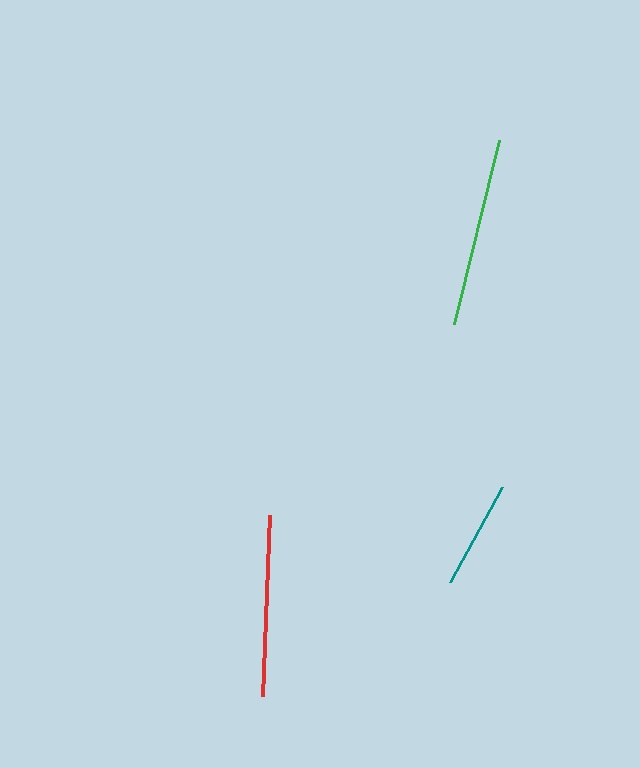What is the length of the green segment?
The green segment is approximately 190 pixels long.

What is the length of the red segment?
The red segment is approximately 181 pixels long.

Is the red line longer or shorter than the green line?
The green line is longer than the red line.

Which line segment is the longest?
The green line is the longest at approximately 190 pixels.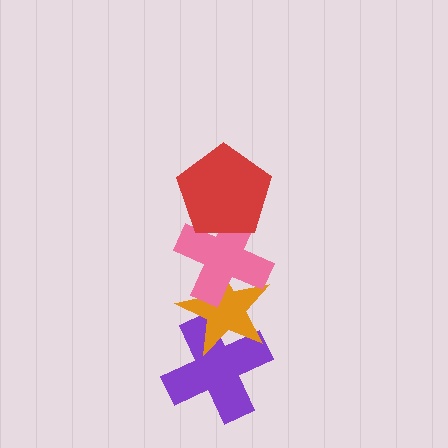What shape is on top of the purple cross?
The orange star is on top of the purple cross.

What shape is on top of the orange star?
The pink cross is on top of the orange star.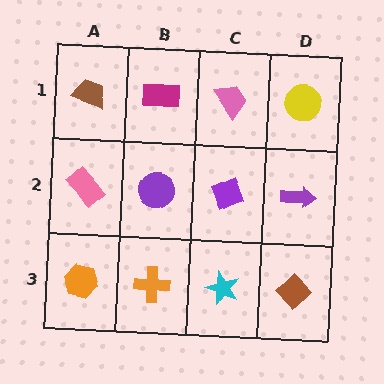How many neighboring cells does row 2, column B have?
4.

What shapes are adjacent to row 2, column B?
A magenta rectangle (row 1, column B), an orange cross (row 3, column B), a pink rectangle (row 2, column A), a purple diamond (row 2, column C).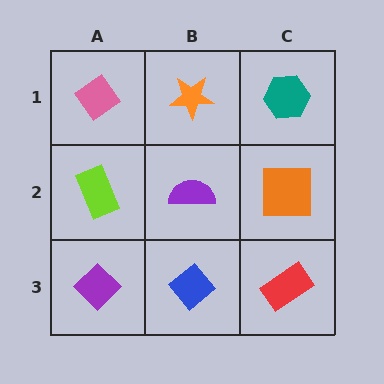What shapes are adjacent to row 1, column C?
An orange square (row 2, column C), an orange star (row 1, column B).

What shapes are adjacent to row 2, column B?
An orange star (row 1, column B), a blue diamond (row 3, column B), a lime rectangle (row 2, column A), an orange square (row 2, column C).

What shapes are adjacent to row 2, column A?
A pink diamond (row 1, column A), a purple diamond (row 3, column A), a purple semicircle (row 2, column B).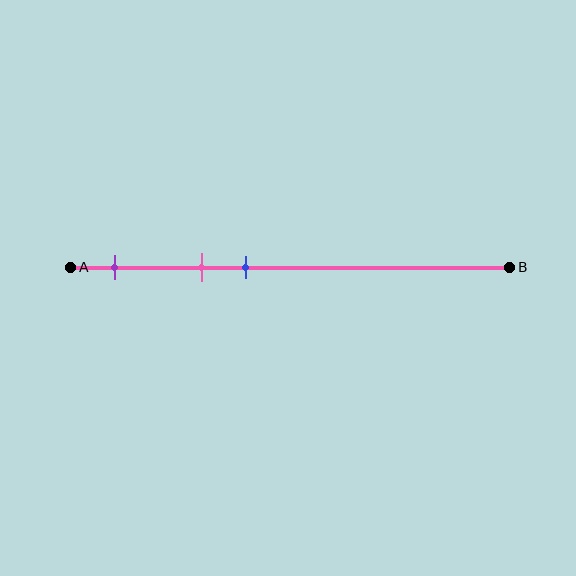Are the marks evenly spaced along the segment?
Yes, the marks are approximately evenly spaced.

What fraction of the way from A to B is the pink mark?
The pink mark is approximately 30% (0.3) of the way from A to B.